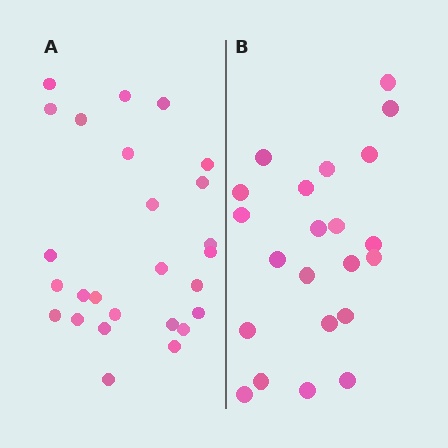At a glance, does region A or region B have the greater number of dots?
Region A (the left region) has more dots.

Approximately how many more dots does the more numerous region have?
Region A has about 4 more dots than region B.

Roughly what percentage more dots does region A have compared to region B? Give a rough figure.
About 20% more.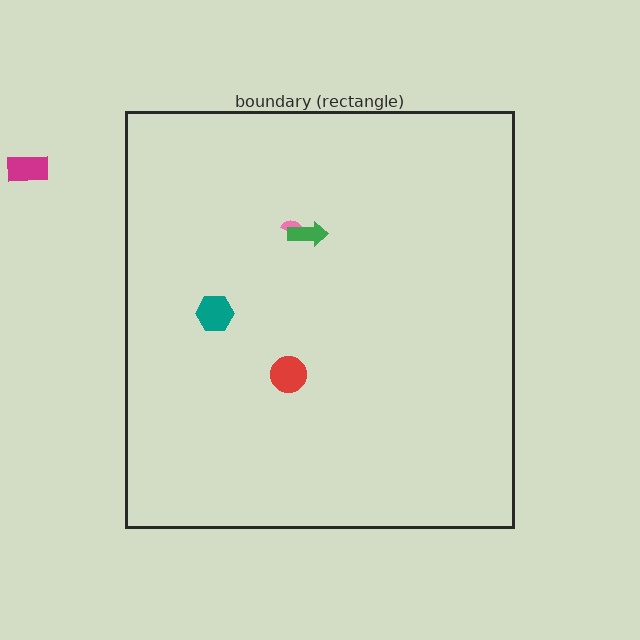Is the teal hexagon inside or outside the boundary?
Inside.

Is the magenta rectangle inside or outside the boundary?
Outside.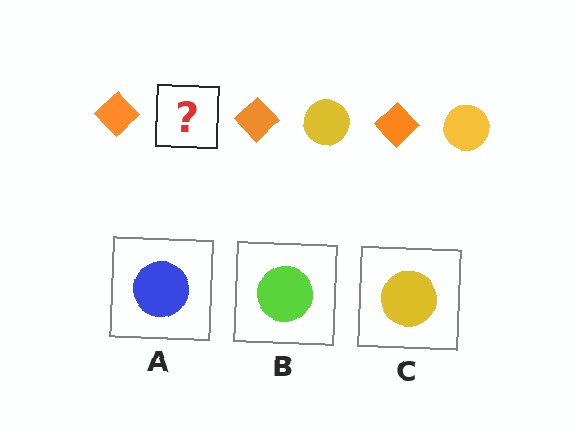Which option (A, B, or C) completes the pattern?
C.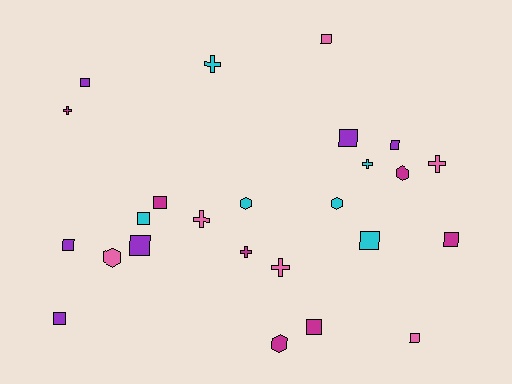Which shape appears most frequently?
Square, with 13 objects.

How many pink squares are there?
There are 2 pink squares.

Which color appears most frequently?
Magenta, with 7 objects.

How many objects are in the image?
There are 25 objects.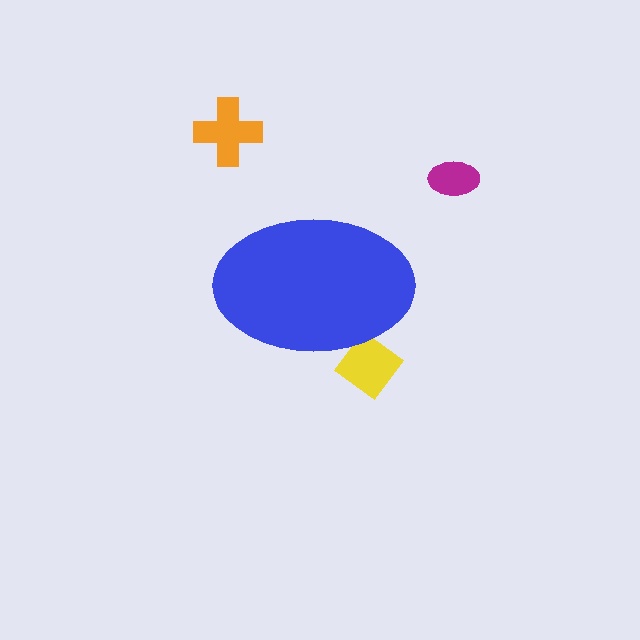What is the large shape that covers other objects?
A blue ellipse.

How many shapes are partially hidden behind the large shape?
1 shape is partially hidden.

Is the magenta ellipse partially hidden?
No, the magenta ellipse is fully visible.